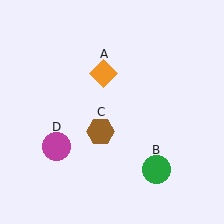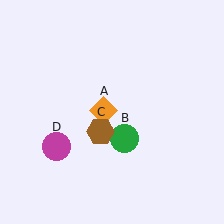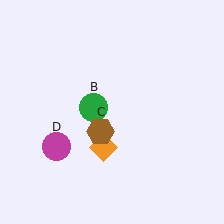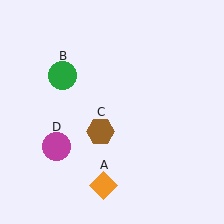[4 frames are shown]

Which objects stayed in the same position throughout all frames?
Brown hexagon (object C) and magenta circle (object D) remained stationary.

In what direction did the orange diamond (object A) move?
The orange diamond (object A) moved down.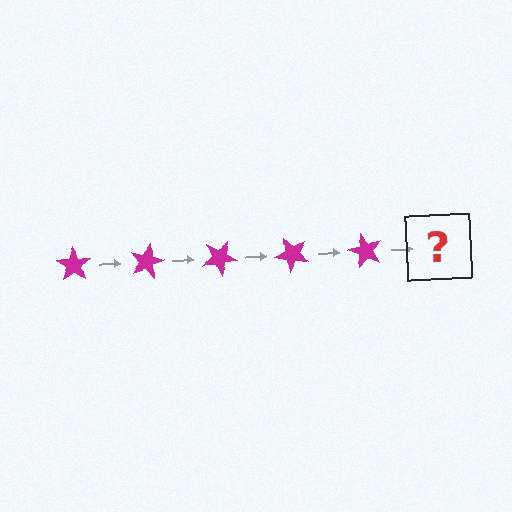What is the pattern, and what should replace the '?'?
The pattern is that the star rotates 15 degrees each step. The '?' should be a magenta star rotated 75 degrees.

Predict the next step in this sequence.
The next step is a magenta star rotated 75 degrees.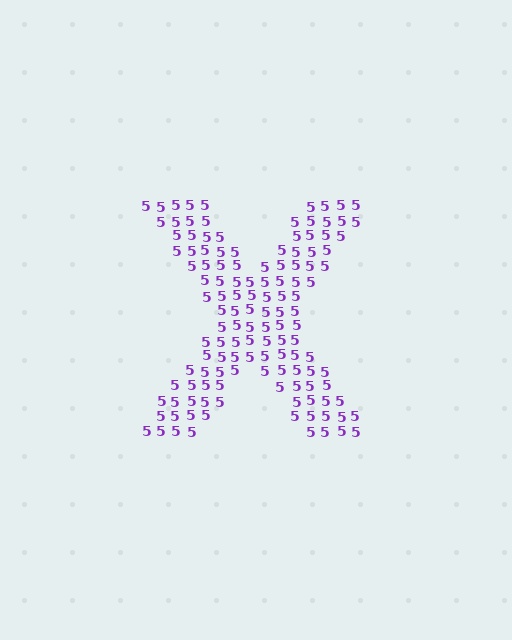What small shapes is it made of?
It is made of small digit 5's.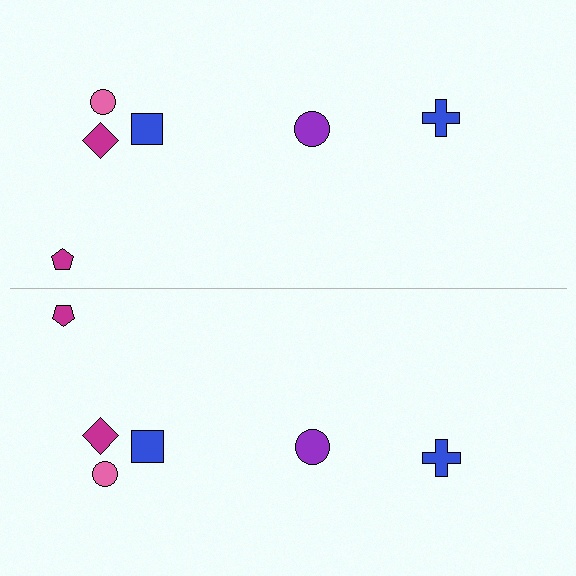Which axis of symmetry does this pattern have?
The pattern has a horizontal axis of symmetry running through the center of the image.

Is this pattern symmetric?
Yes, this pattern has bilateral (reflection) symmetry.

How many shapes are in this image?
There are 12 shapes in this image.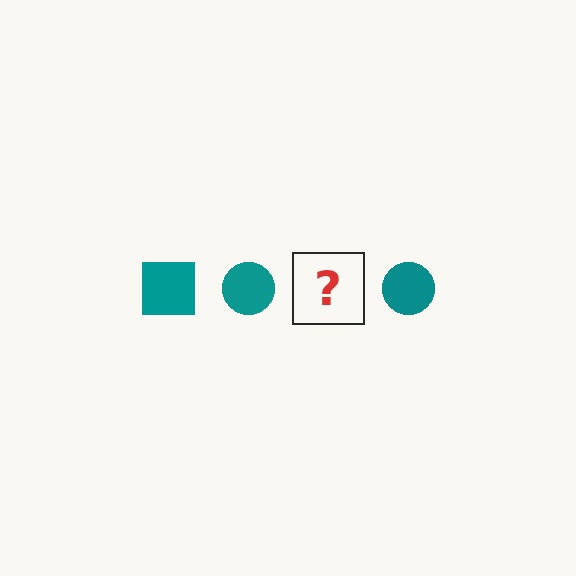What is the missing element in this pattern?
The missing element is a teal square.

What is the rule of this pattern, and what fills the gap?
The rule is that the pattern cycles through square, circle shapes in teal. The gap should be filled with a teal square.